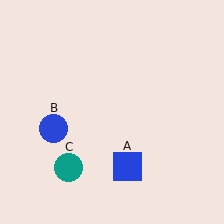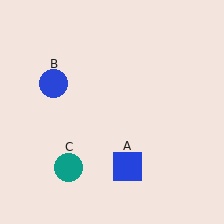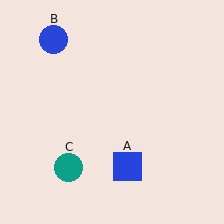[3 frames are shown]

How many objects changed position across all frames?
1 object changed position: blue circle (object B).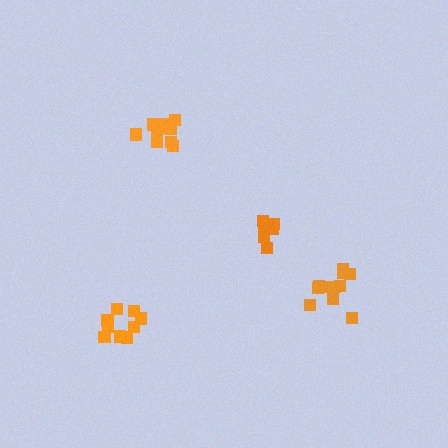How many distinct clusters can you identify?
There are 4 distinct clusters.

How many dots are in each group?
Group 1: 6 dots, Group 2: 11 dots, Group 3: 10 dots, Group 4: 11 dots (38 total).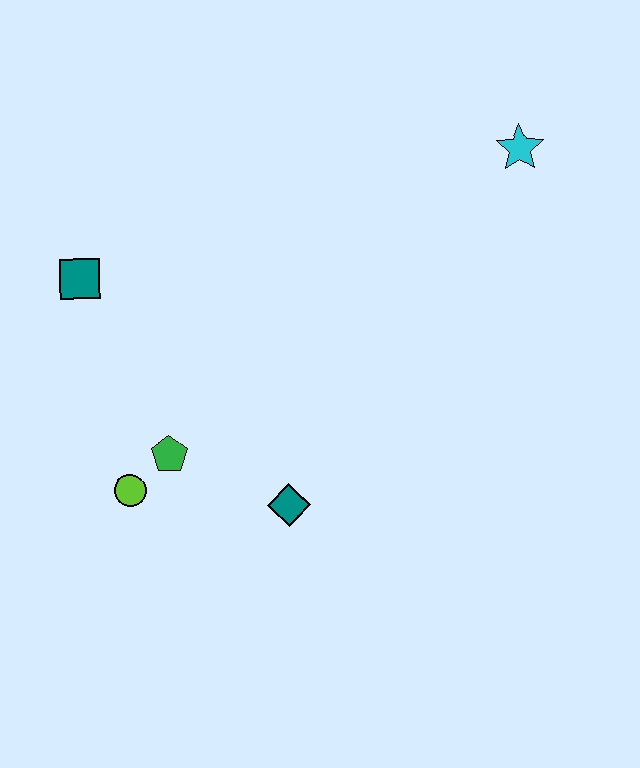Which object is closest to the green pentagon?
The lime circle is closest to the green pentagon.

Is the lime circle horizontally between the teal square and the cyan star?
Yes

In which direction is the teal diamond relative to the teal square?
The teal diamond is below the teal square.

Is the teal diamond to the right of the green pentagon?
Yes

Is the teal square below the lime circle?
No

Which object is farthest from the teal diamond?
The cyan star is farthest from the teal diamond.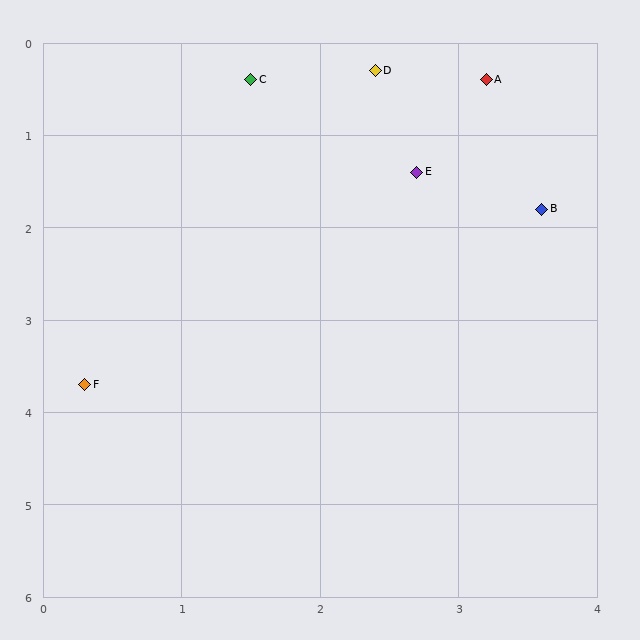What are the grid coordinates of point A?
Point A is at approximately (3.2, 0.4).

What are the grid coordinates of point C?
Point C is at approximately (1.5, 0.4).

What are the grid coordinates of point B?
Point B is at approximately (3.6, 1.8).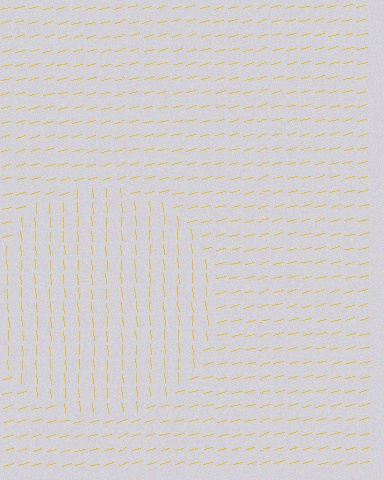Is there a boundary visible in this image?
Yes, there is a texture boundary formed by a change in line orientation.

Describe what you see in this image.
The image is filled with small yellow line segments. A circle region in the image has lines oriented differently from the surrounding lines, creating a visible texture boundary.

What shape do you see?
I see a circle.